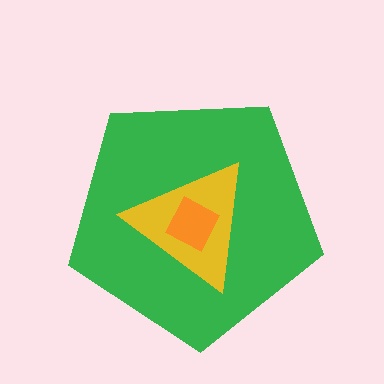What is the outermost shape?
The green pentagon.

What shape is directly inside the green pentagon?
The yellow triangle.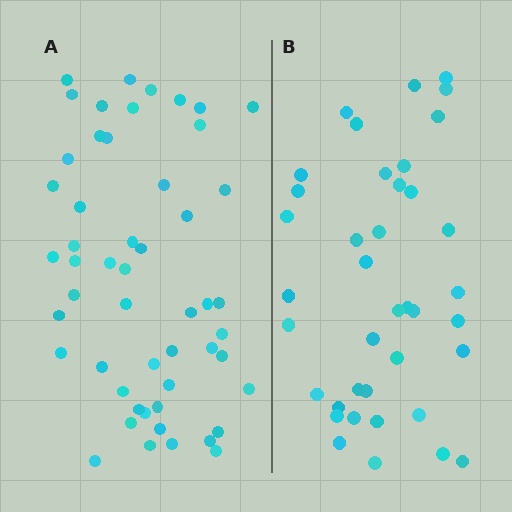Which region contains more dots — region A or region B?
Region A (the left region) has more dots.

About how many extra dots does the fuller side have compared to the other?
Region A has approximately 15 more dots than region B.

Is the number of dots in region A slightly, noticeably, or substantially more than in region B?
Region A has noticeably more, but not dramatically so. The ratio is roughly 1.3 to 1.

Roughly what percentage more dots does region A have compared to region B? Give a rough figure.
About 35% more.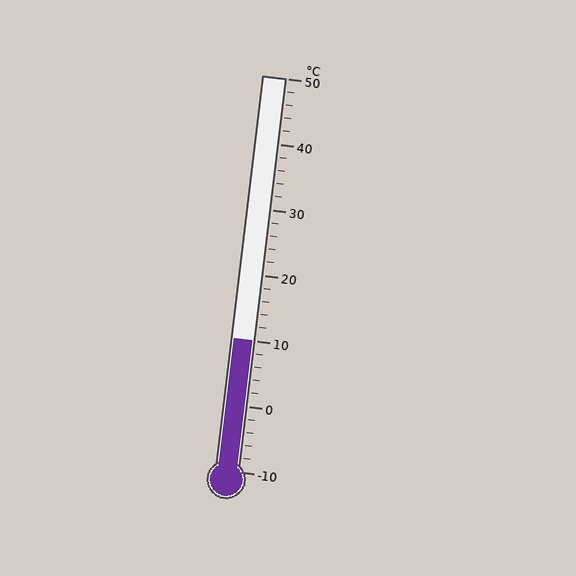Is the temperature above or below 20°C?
The temperature is below 20°C.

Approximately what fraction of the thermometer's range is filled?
The thermometer is filled to approximately 35% of its range.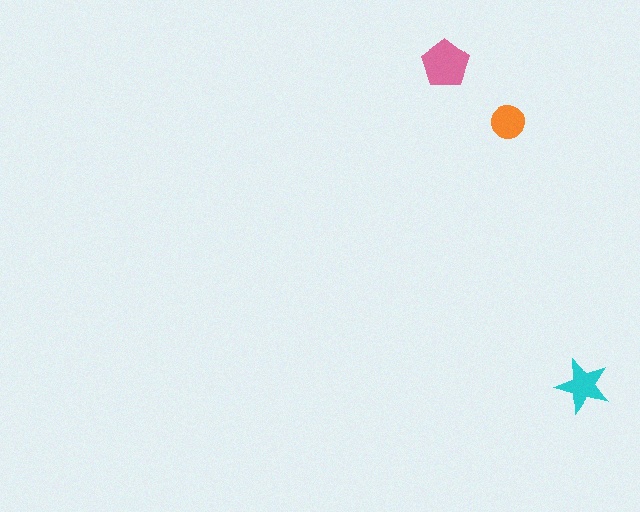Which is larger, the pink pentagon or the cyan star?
The pink pentagon.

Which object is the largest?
The pink pentagon.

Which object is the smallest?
The orange circle.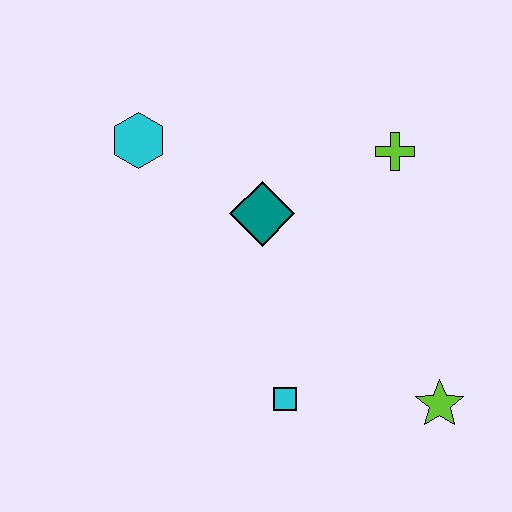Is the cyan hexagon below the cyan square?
No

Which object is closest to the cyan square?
The lime star is closest to the cyan square.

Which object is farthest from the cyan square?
The cyan hexagon is farthest from the cyan square.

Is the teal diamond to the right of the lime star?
No